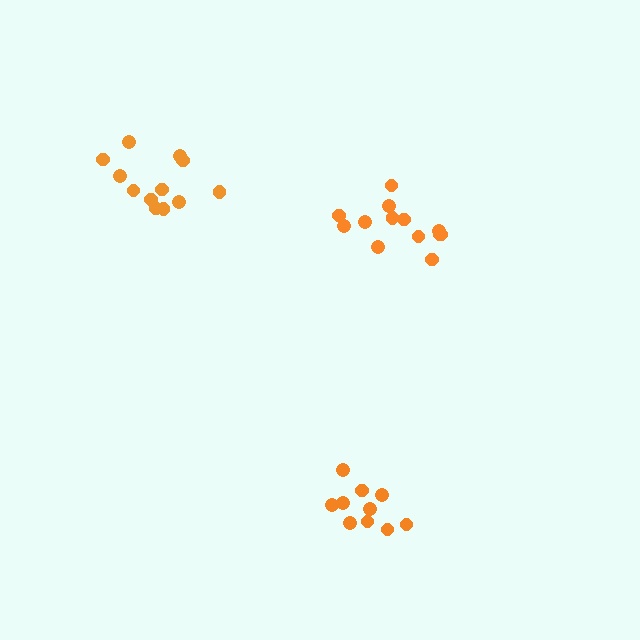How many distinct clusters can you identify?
There are 3 distinct clusters.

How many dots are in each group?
Group 1: 12 dots, Group 2: 13 dots, Group 3: 10 dots (35 total).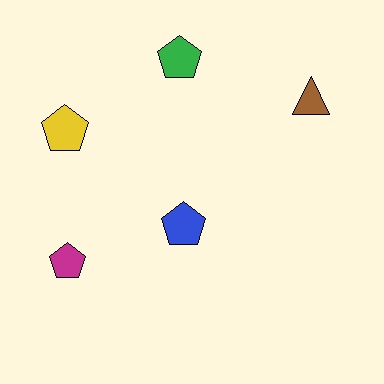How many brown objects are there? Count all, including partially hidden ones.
There is 1 brown object.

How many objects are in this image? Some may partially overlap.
There are 5 objects.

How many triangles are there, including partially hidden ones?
There is 1 triangle.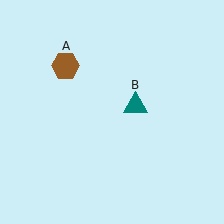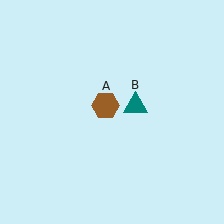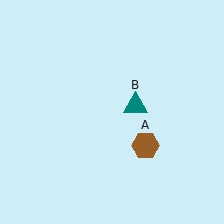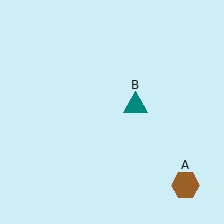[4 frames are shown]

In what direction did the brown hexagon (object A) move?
The brown hexagon (object A) moved down and to the right.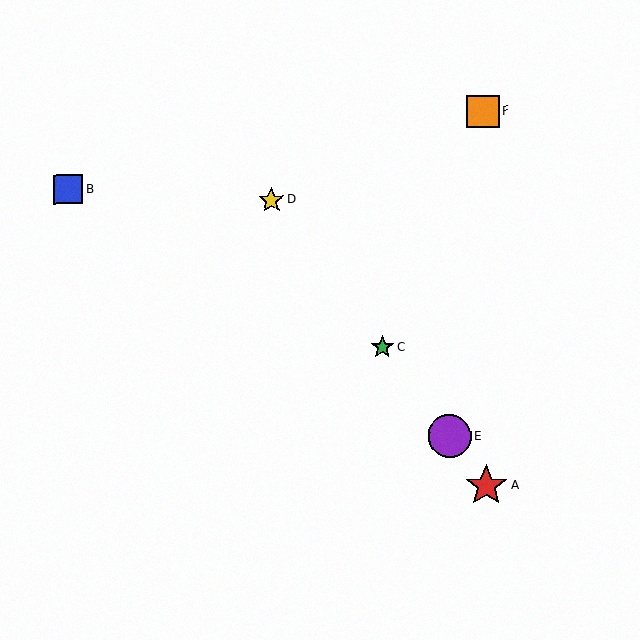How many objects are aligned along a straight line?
4 objects (A, C, D, E) are aligned along a straight line.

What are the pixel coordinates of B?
Object B is at (68, 189).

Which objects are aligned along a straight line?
Objects A, C, D, E are aligned along a straight line.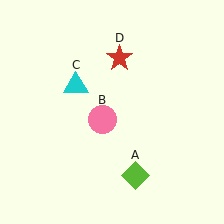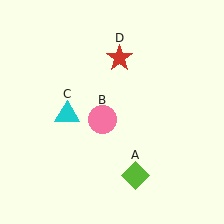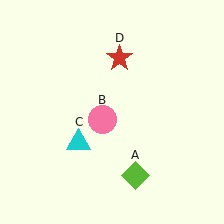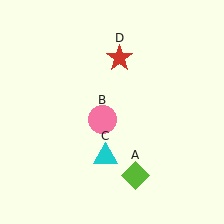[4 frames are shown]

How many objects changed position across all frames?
1 object changed position: cyan triangle (object C).